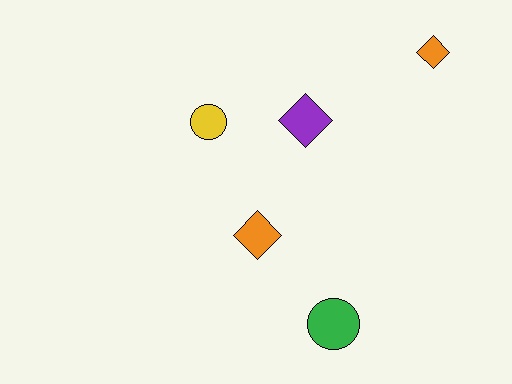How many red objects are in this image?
There are no red objects.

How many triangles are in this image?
There are no triangles.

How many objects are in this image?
There are 5 objects.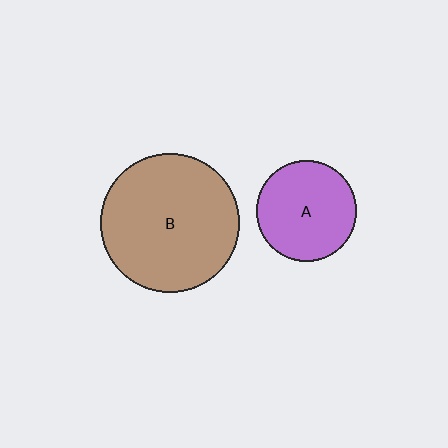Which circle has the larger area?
Circle B (brown).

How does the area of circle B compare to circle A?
Approximately 1.9 times.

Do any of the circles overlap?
No, none of the circles overlap.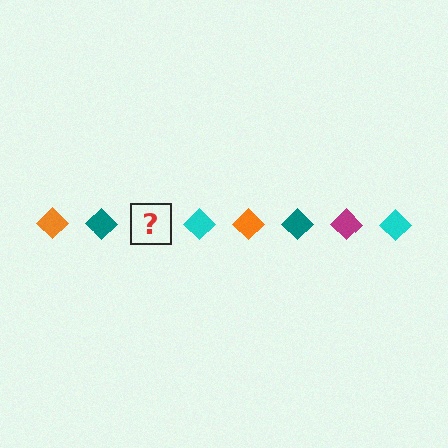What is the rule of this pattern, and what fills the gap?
The rule is that the pattern cycles through orange, teal, magenta, cyan diamonds. The gap should be filled with a magenta diamond.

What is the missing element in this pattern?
The missing element is a magenta diamond.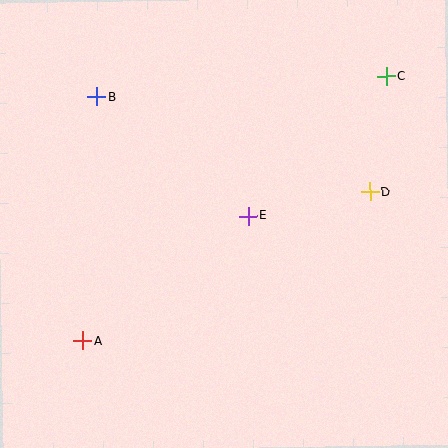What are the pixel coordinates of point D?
Point D is at (370, 192).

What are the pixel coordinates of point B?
Point B is at (97, 97).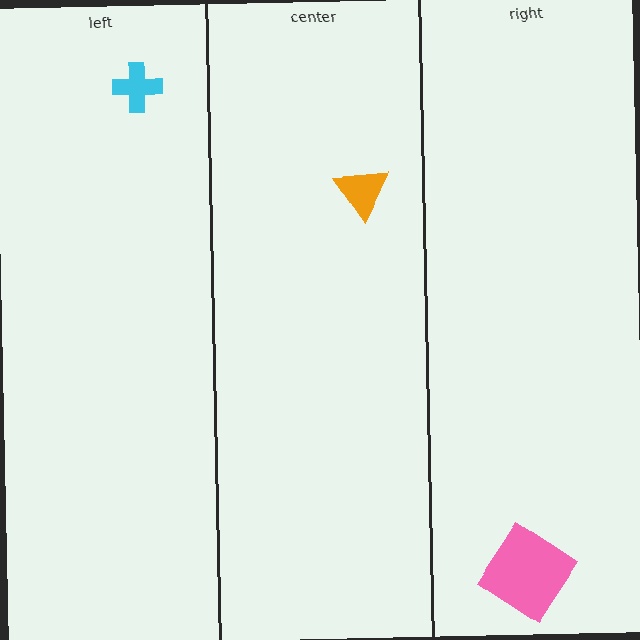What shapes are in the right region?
The pink diamond.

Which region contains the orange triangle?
The center region.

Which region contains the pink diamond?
The right region.